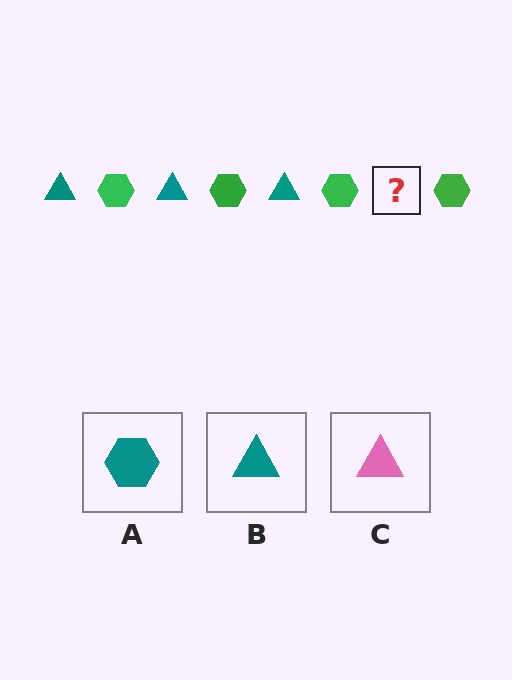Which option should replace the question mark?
Option B.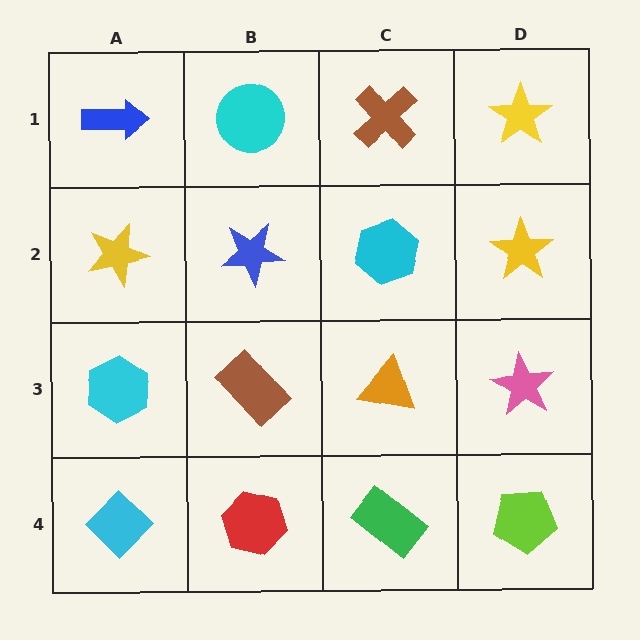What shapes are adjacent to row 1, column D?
A yellow star (row 2, column D), a brown cross (row 1, column C).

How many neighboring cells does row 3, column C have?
4.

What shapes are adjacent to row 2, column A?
A blue arrow (row 1, column A), a cyan hexagon (row 3, column A), a blue star (row 2, column B).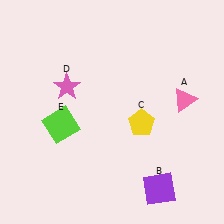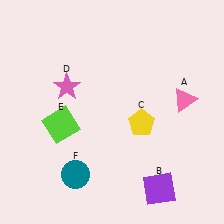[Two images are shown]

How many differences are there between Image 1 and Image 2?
There is 1 difference between the two images.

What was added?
A teal circle (F) was added in Image 2.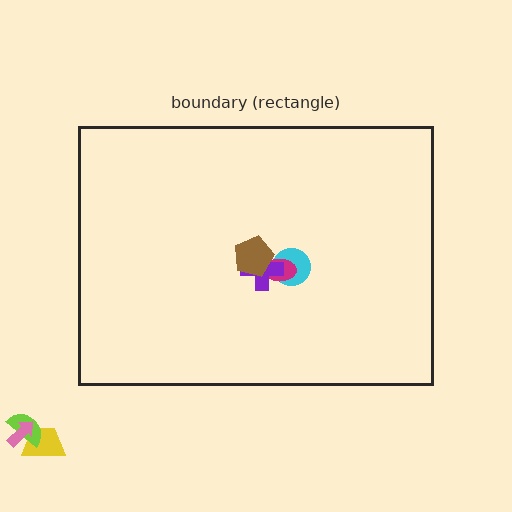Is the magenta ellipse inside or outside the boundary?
Inside.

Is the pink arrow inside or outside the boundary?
Outside.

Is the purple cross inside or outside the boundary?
Inside.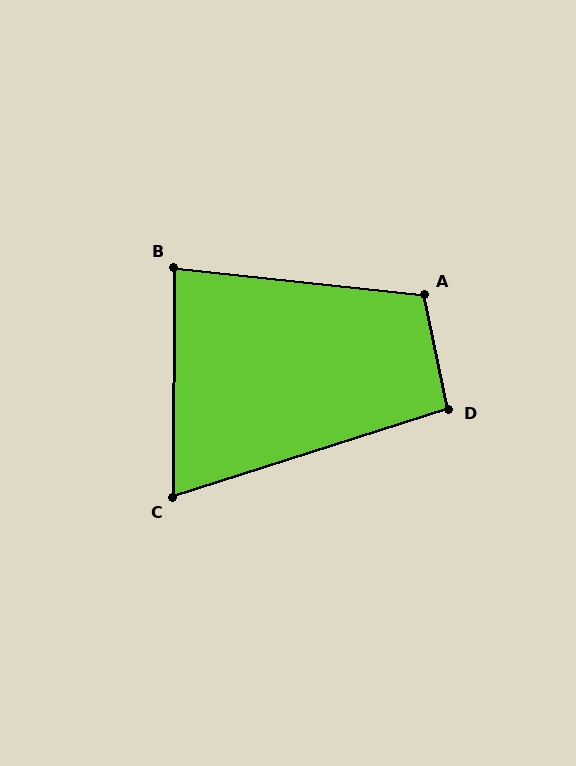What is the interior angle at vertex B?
Approximately 84 degrees (acute).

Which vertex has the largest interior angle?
A, at approximately 108 degrees.